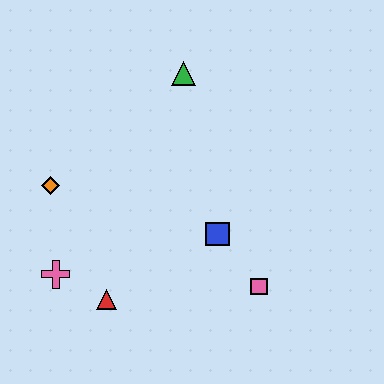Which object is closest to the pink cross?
The red triangle is closest to the pink cross.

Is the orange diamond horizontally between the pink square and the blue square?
No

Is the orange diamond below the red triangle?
No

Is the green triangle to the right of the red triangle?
Yes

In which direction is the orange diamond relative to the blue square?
The orange diamond is to the left of the blue square.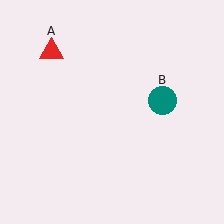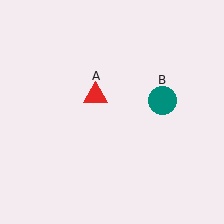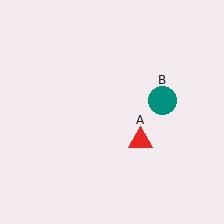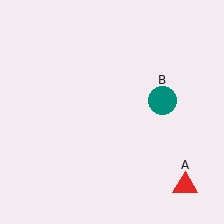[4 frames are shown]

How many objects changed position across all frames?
1 object changed position: red triangle (object A).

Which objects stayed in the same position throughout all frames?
Teal circle (object B) remained stationary.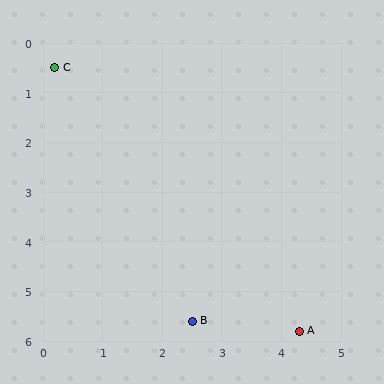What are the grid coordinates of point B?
Point B is at approximately (2.5, 5.6).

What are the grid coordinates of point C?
Point C is at approximately (0.2, 0.5).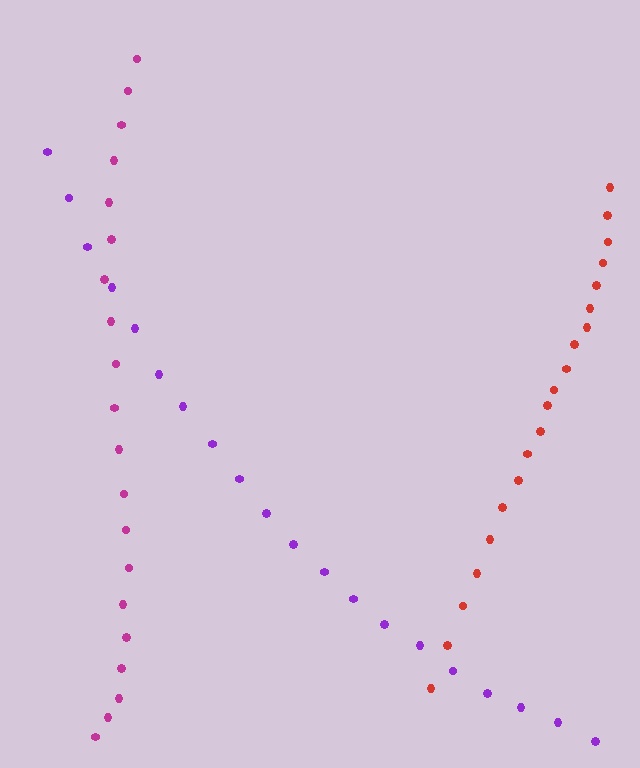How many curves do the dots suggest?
There are 3 distinct paths.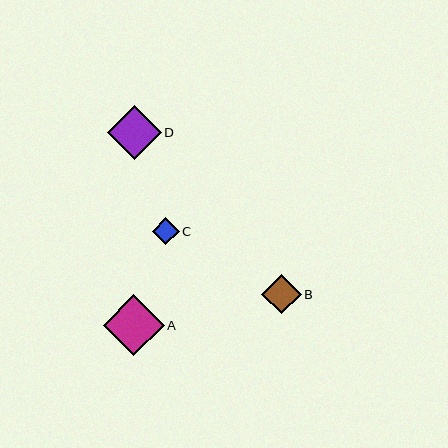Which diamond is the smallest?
Diamond C is the smallest with a size of approximately 27 pixels.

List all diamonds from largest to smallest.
From largest to smallest: A, D, B, C.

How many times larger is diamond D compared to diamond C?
Diamond D is approximately 2.0 times the size of diamond C.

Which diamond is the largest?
Diamond A is the largest with a size of approximately 61 pixels.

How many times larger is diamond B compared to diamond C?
Diamond B is approximately 1.5 times the size of diamond C.